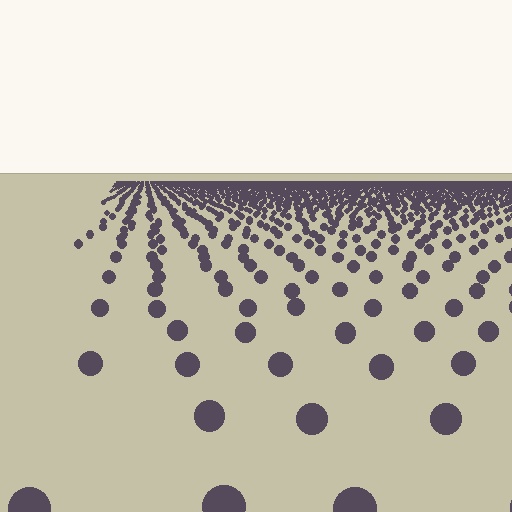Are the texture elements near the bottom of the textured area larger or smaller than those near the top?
Larger. Near the bottom, elements are closer to the viewer and appear at a bigger on-screen size.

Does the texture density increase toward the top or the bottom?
Density increases toward the top.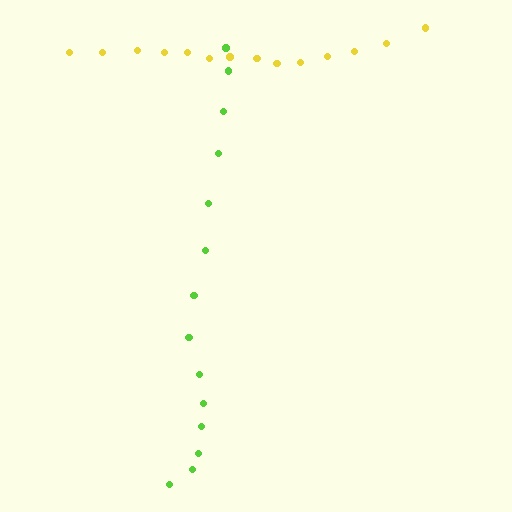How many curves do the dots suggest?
There are 2 distinct paths.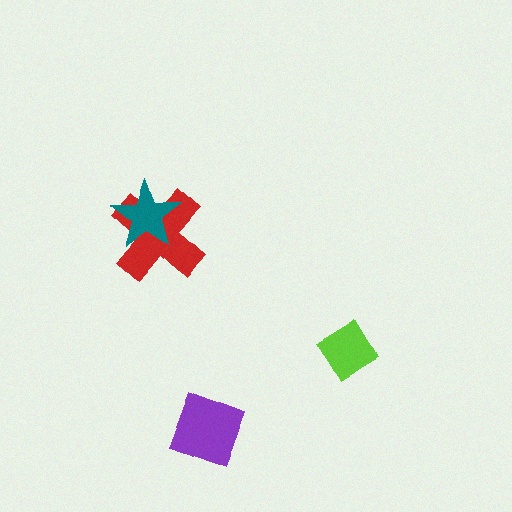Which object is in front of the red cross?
The teal star is in front of the red cross.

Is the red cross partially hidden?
Yes, it is partially covered by another shape.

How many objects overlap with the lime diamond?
0 objects overlap with the lime diamond.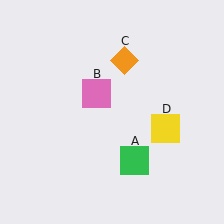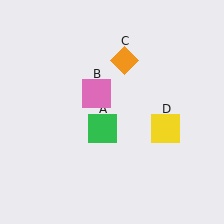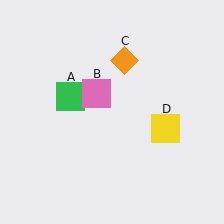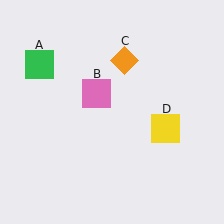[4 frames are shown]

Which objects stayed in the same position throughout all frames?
Pink square (object B) and orange diamond (object C) and yellow square (object D) remained stationary.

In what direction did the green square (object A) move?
The green square (object A) moved up and to the left.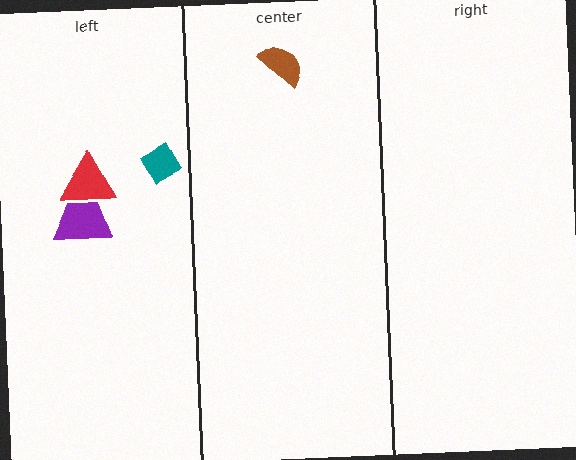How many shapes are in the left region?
3.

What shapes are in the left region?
The purple trapezoid, the teal diamond, the red triangle.